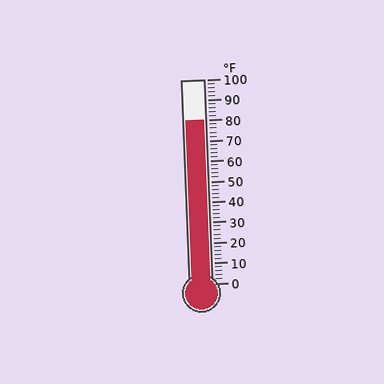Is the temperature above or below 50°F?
The temperature is above 50°F.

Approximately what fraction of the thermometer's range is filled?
The thermometer is filled to approximately 80% of its range.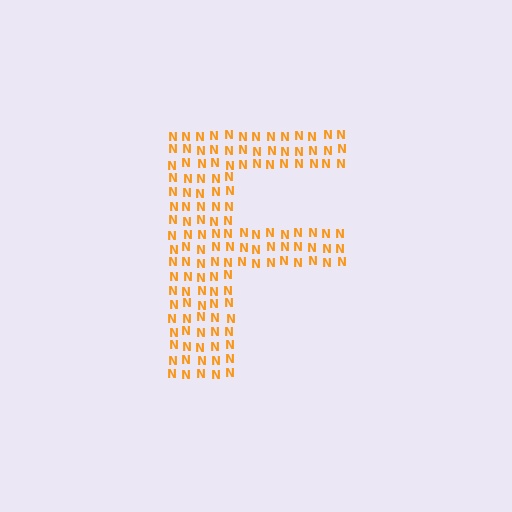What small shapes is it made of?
It is made of small letter N's.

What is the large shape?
The large shape is the letter F.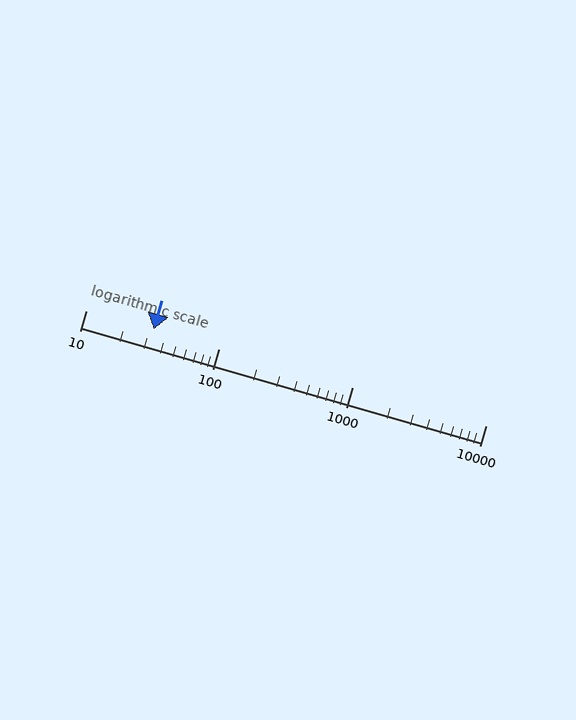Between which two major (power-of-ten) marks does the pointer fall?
The pointer is between 10 and 100.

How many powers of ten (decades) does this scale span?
The scale spans 3 decades, from 10 to 10000.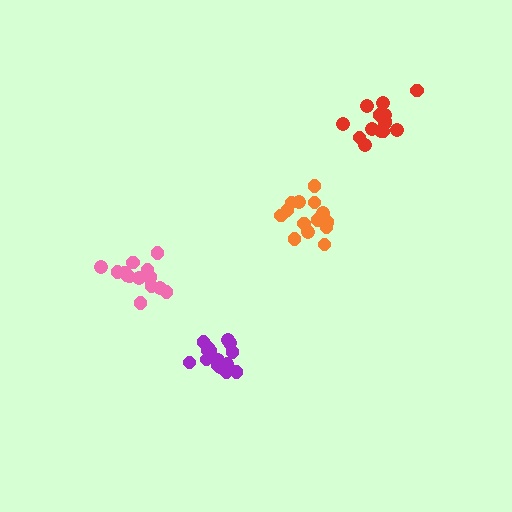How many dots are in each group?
Group 1: 14 dots, Group 2: 14 dots, Group 3: 15 dots, Group 4: 16 dots (59 total).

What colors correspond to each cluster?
The clusters are colored: orange, red, purple, pink.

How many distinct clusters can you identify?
There are 4 distinct clusters.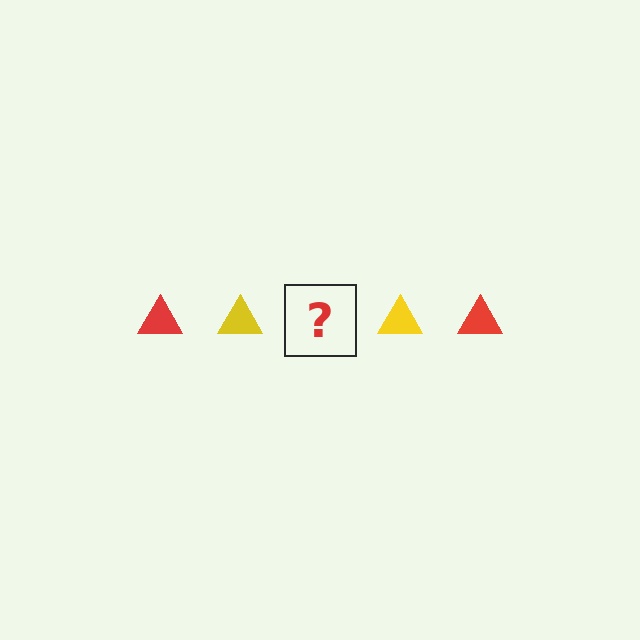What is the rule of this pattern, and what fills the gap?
The rule is that the pattern cycles through red, yellow triangles. The gap should be filled with a red triangle.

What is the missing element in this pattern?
The missing element is a red triangle.